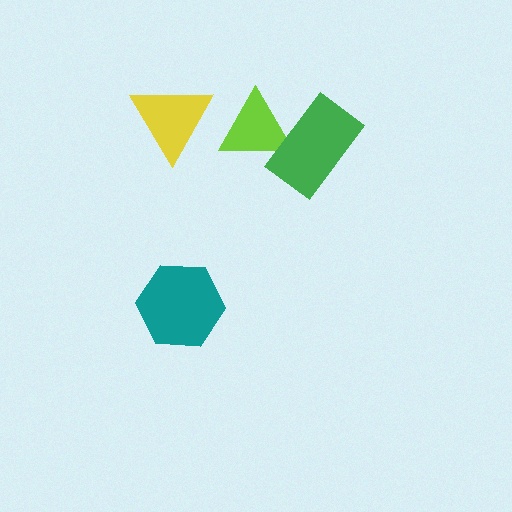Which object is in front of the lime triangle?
The green rectangle is in front of the lime triangle.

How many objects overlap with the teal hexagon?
0 objects overlap with the teal hexagon.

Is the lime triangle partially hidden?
Yes, it is partially covered by another shape.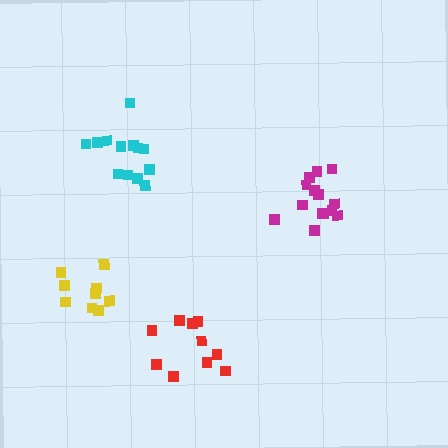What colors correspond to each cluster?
The clusters are colored: magenta, yellow, red, cyan.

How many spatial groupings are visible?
There are 4 spatial groupings.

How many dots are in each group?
Group 1: 14 dots, Group 2: 9 dots, Group 3: 10 dots, Group 4: 13 dots (46 total).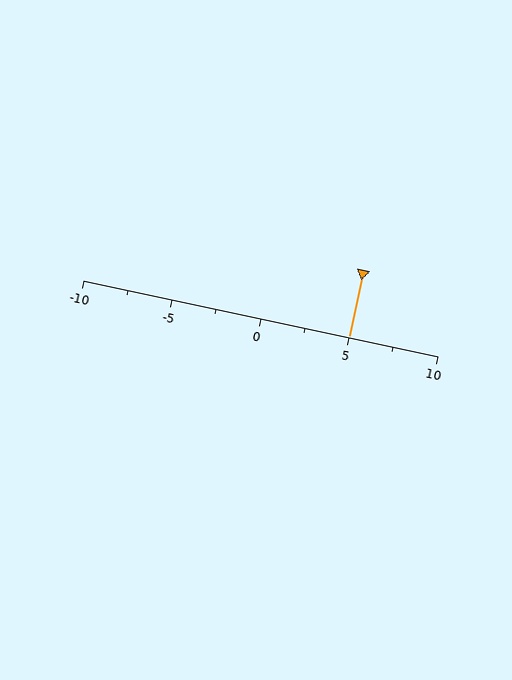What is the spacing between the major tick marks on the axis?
The major ticks are spaced 5 apart.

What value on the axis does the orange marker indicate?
The marker indicates approximately 5.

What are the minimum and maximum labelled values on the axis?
The axis runs from -10 to 10.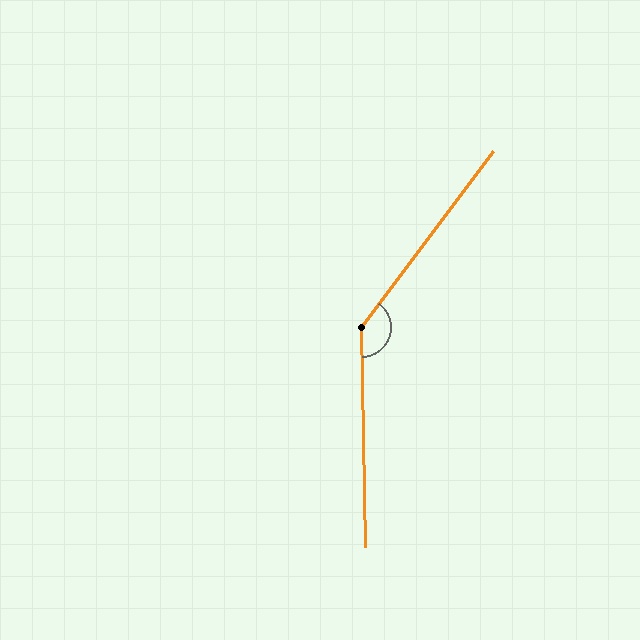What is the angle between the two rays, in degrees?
Approximately 142 degrees.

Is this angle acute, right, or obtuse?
It is obtuse.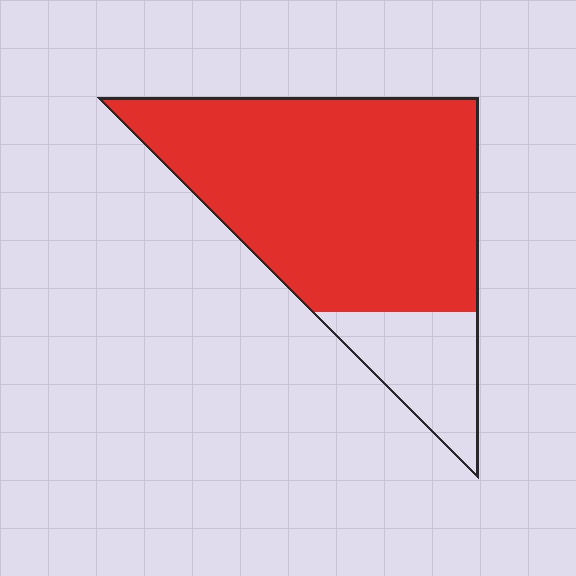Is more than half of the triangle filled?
Yes.